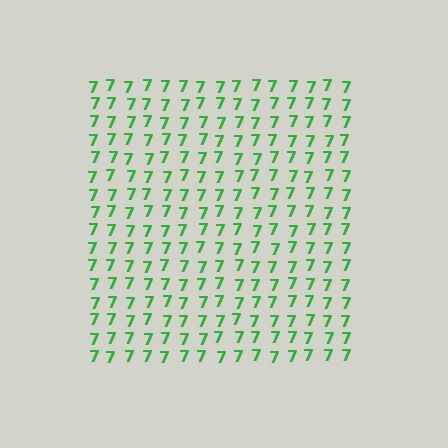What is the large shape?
The large shape is a square.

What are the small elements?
The small elements are digit 7's.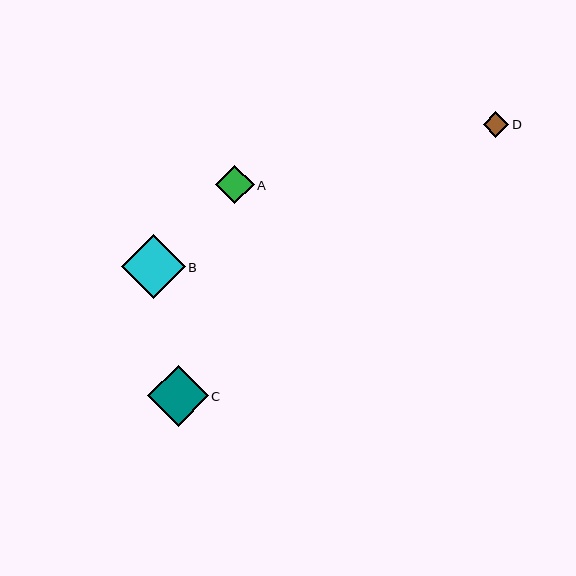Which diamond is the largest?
Diamond B is the largest with a size of approximately 64 pixels.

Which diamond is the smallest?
Diamond D is the smallest with a size of approximately 26 pixels.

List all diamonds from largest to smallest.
From largest to smallest: B, C, A, D.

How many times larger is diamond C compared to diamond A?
Diamond C is approximately 1.6 times the size of diamond A.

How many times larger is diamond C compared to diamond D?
Diamond C is approximately 2.3 times the size of diamond D.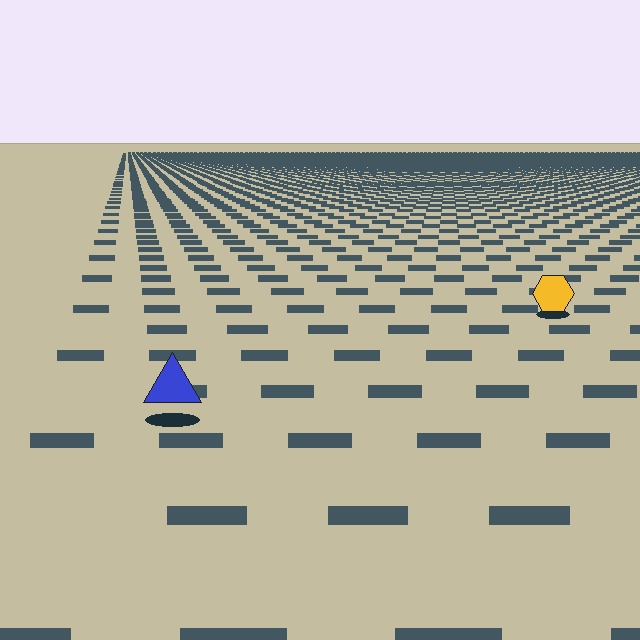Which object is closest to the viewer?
The blue triangle is closest. The texture marks near it are larger and more spread out.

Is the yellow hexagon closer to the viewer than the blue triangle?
No. The blue triangle is closer — you can tell from the texture gradient: the ground texture is coarser near it.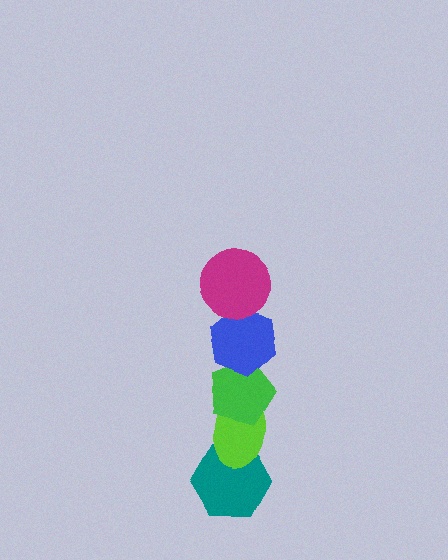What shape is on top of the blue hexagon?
The magenta circle is on top of the blue hexagon.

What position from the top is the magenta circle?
The magenta circle is 1st from the top.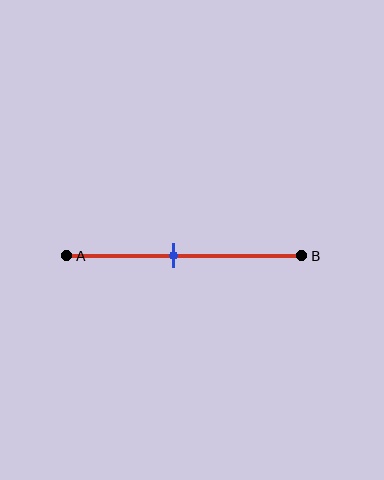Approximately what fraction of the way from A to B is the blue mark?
The blue mark is approximately 45% of the way from A to B.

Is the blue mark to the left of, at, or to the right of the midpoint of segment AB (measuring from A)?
The blue mark is to the left of the midpoint of segment AB.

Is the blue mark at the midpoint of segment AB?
No, the mark is at about 45% from A, not at the 50% midpoint.